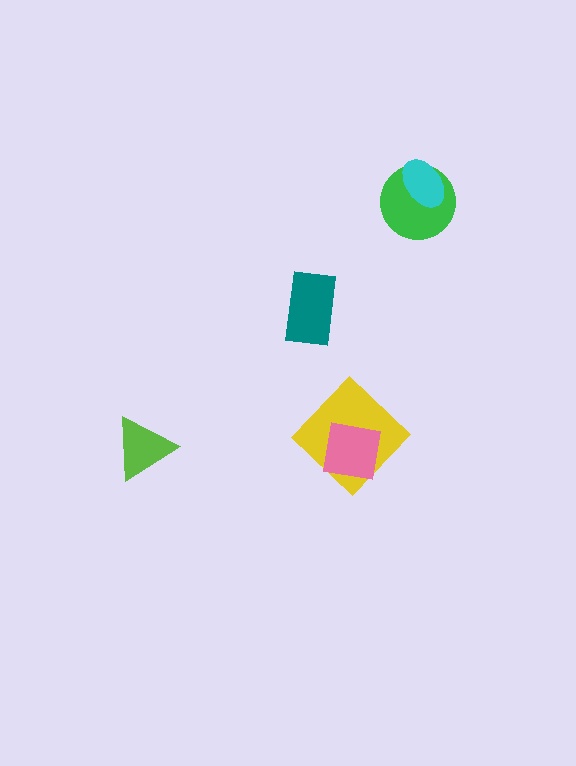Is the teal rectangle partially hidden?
No, no other shape covers it.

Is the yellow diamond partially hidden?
Yes, it is partially covered by another shape.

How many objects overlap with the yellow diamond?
1 object overlaps with the yellow diamond.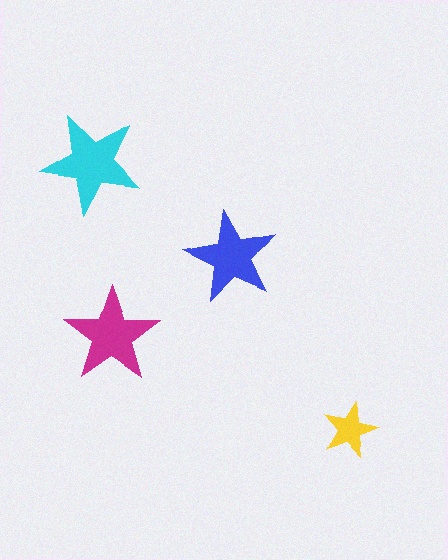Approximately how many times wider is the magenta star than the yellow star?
About 1.5 times wider.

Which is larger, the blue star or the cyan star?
The cyan one.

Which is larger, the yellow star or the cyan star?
The cyan one.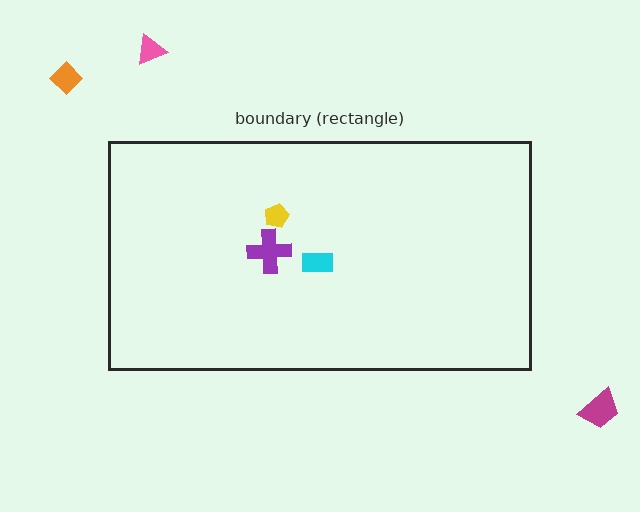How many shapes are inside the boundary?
3 inside, 3 outside.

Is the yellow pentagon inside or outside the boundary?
Inside.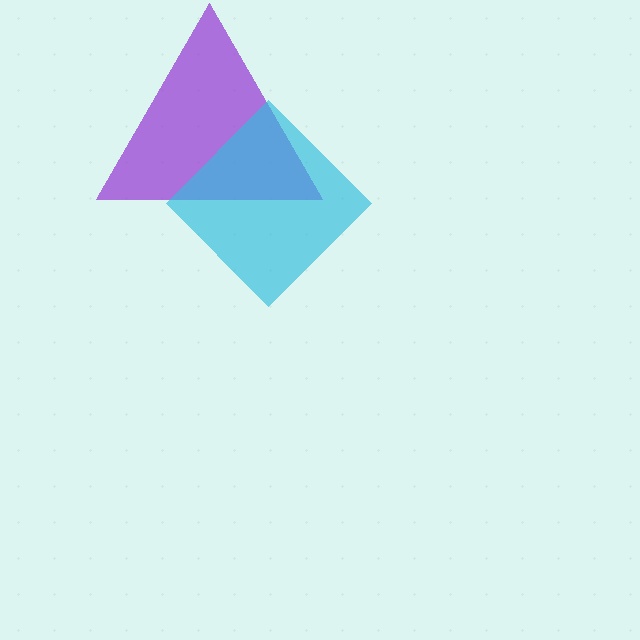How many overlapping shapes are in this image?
There are 2 overlapping shapes in the image.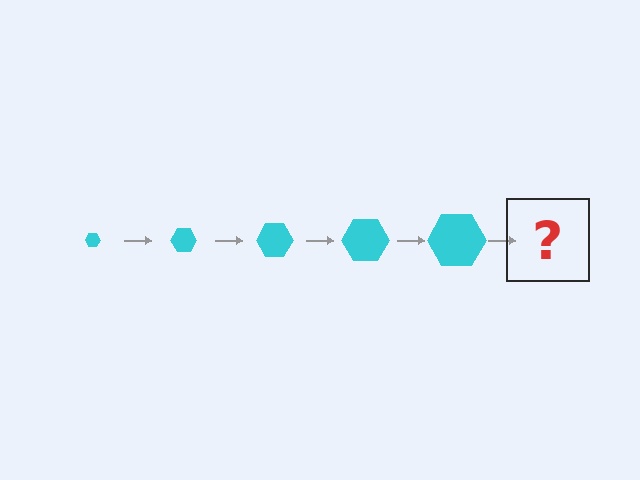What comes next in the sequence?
The next element should be a cyan hexagon, larger than the previous one.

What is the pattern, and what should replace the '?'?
The pattern is that the hexagon gets progressively larger each step. The '?' should be a cyan hexagon, larger than the previous one.